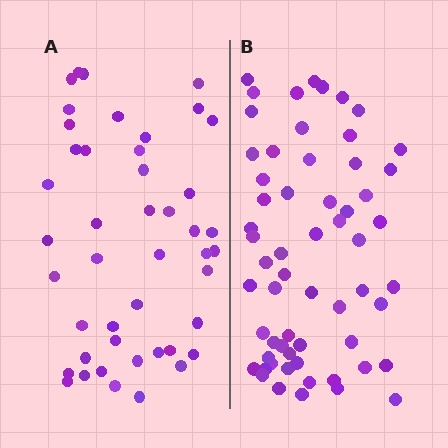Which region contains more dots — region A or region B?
Region B (the right region) has more dots.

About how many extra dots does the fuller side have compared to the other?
Region B has approximately 15 more dots than region A.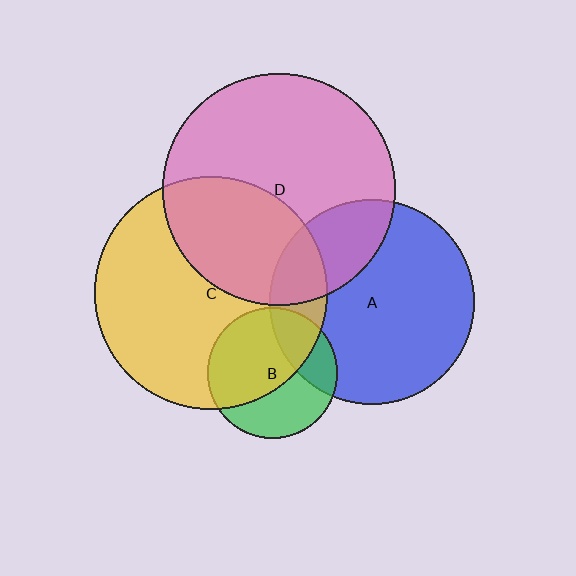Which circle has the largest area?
Circle C (yellow).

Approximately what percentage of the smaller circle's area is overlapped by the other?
Approximately 35%.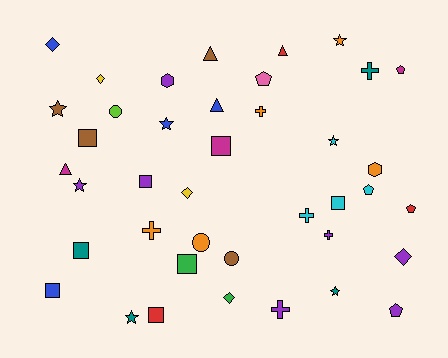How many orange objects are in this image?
There are 5 orange objects.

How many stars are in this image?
There are 7 stars.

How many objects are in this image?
There are 40 objects.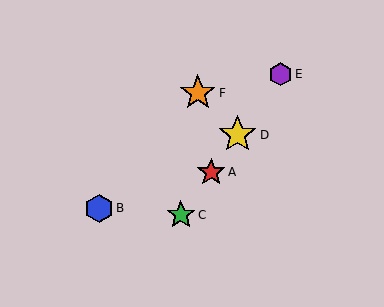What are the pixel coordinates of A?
Object A is at (211, 172).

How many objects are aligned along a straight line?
4 objects (A, C, D, E) are aligned along a straight line.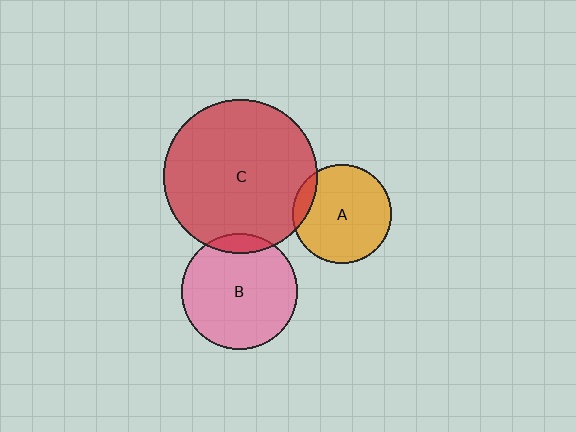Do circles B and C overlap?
Yes.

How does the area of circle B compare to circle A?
Approximately 1.4 times.